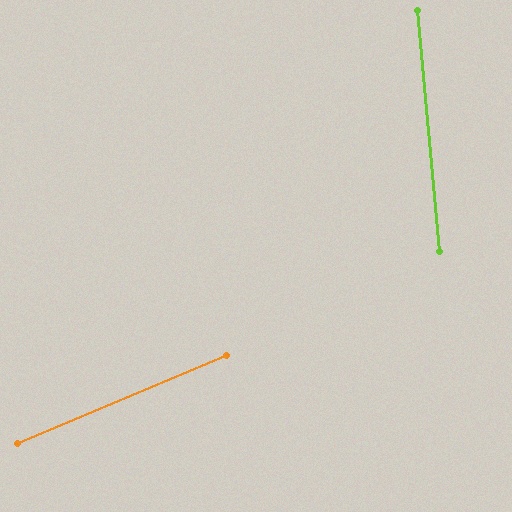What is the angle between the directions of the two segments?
Approximately 72 degrees.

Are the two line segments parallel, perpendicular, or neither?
Neither parallel nor perpendicular — they differ by about 72°.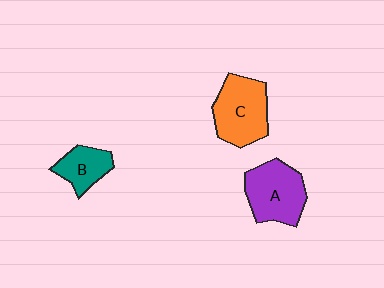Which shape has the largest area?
Shape C (orange).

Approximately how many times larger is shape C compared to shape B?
Approximately 1.7 times.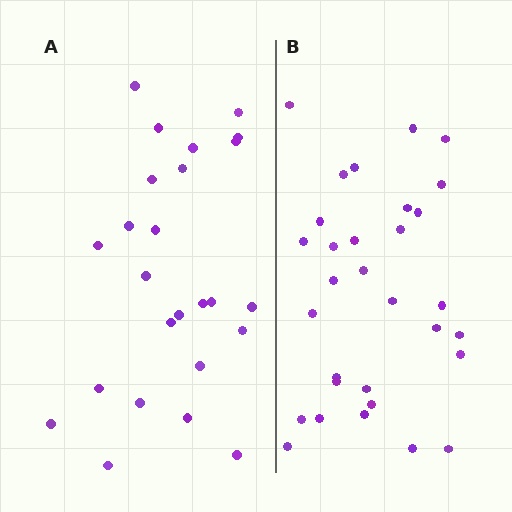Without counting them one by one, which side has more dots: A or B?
Region B (the right region) has more dots.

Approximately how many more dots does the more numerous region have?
Region B has about 6 more dots than region A.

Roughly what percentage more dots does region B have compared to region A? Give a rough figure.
About 25% more.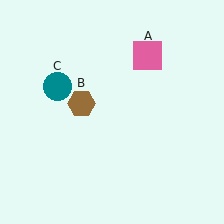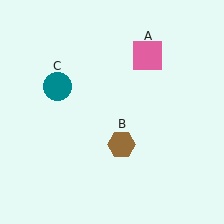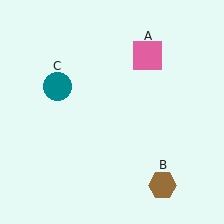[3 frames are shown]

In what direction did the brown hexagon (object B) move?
The brown hexagon (object B) moved down and to the right.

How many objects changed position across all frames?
1 object changed position: brown hexagon (object B).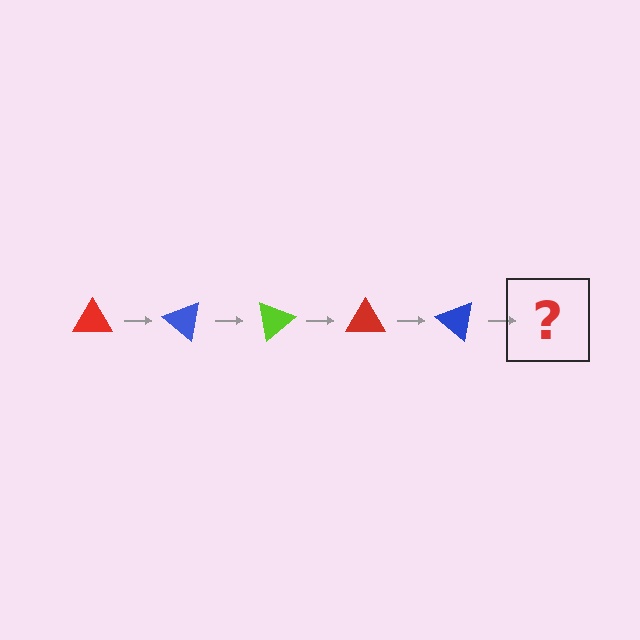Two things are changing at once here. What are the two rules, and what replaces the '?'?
The two rules are that it rotates 40 degrees each step and the color cycles through red, blue, and lime. The '?' should be a lime triangle, rotated 200 degrees from the start.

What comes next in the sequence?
The next element should be a lime triangle, rotated 200 degrees from the start.